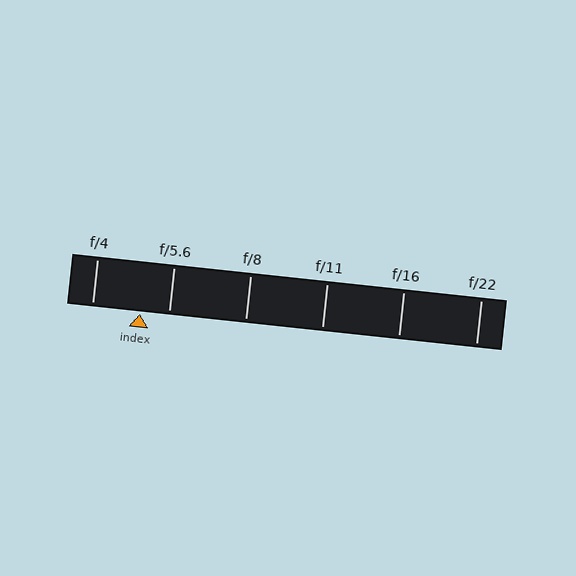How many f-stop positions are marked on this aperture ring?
There are 6 f-stop positions marked.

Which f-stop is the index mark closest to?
The index mark is closest to f/5.6.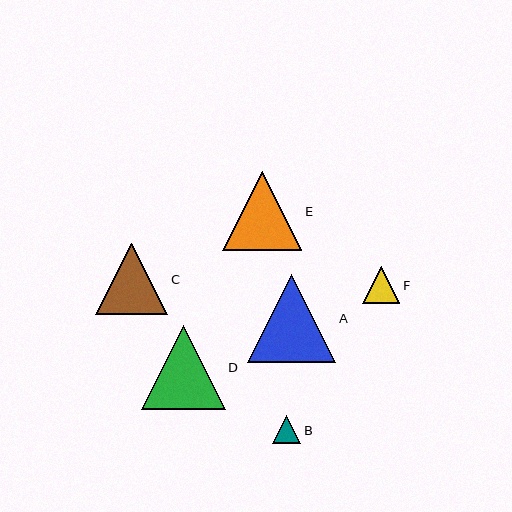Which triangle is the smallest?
Triangle B is the smallest with a size of approximately 28 pixels.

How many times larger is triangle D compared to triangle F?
Triangle D is approximately 2.2 times the size of triangle F.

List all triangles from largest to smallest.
From largest to smallest: A, D, E, C, F, B.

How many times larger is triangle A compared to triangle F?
Triangle A is approximately 2.4 times the size of triangle F.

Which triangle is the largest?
Triangle A is the largest with a size of approximately 88 pixels.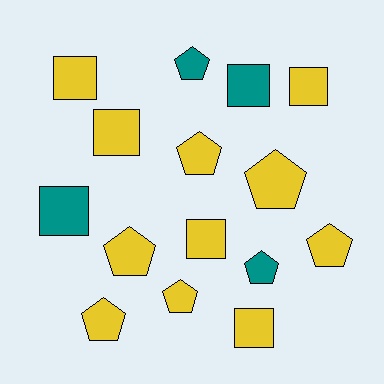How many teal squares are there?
There are 2 teal squares.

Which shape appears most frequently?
Pentagon, with 8 objects.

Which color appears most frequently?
Yellow, with 11 objects.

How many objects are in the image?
There are 15 objects.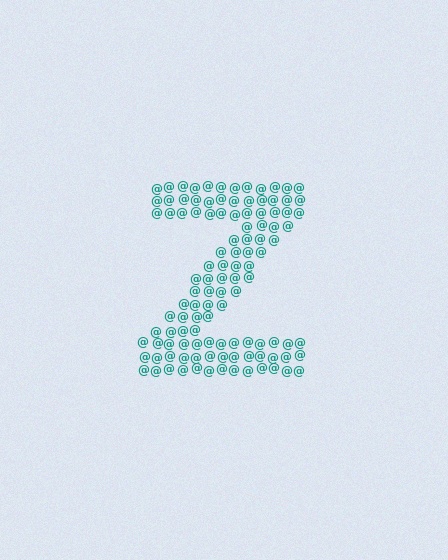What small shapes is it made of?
It is made of small at signs.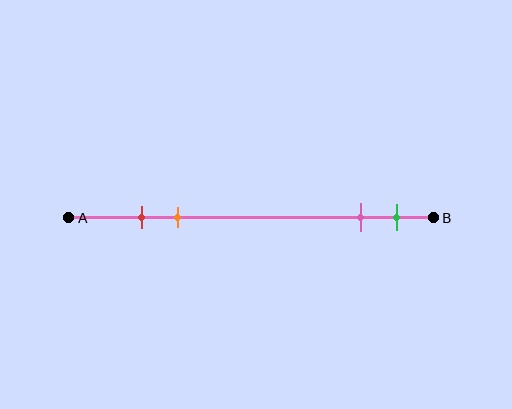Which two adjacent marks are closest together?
The red and orange marks are the closest adjacent pair.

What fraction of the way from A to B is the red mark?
The red mark is approximately 20% (0.2) of the way from A to B.